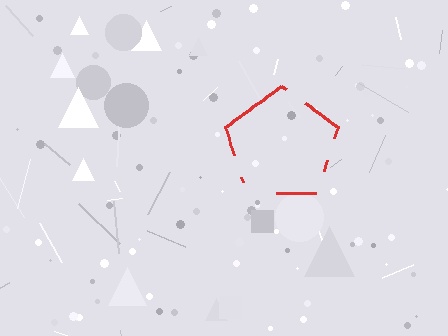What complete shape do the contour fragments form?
The contour fragments form a pentagon.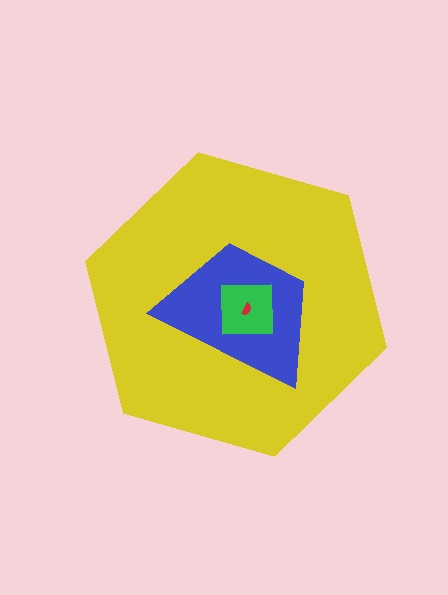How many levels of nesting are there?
4.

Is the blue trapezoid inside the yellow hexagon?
Yes.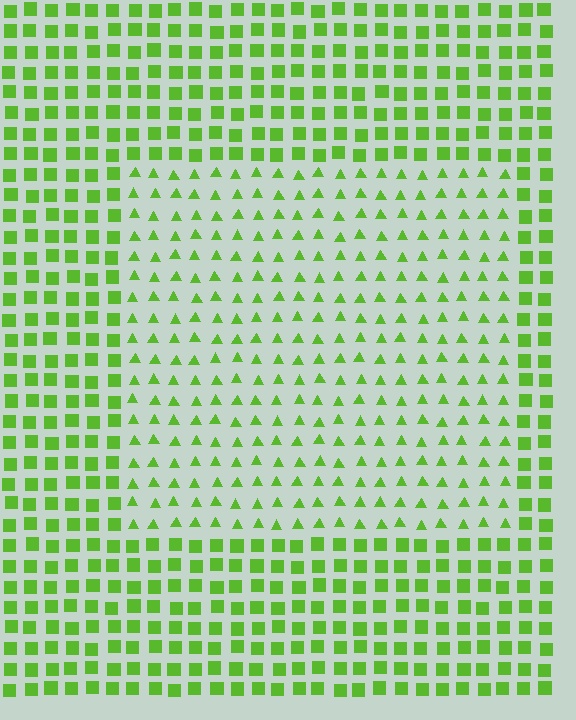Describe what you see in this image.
The image is filled with small lime elements arranged in a uniform grid. A rectangle-shaped region contains triangles, while the surrounding area contains squares. The boundary is defined purely by the change in element shape.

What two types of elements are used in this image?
The image uses triangles inside the rectangle region and squares outside it.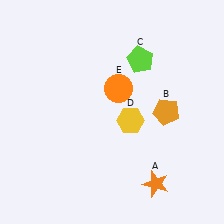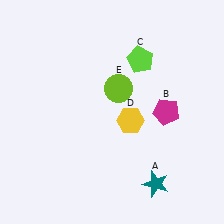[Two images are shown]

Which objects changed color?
A changed from orange to teal. B changed from orange to magenta. E changed from orange to lime.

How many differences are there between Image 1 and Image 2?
There are 3 differences between the two images.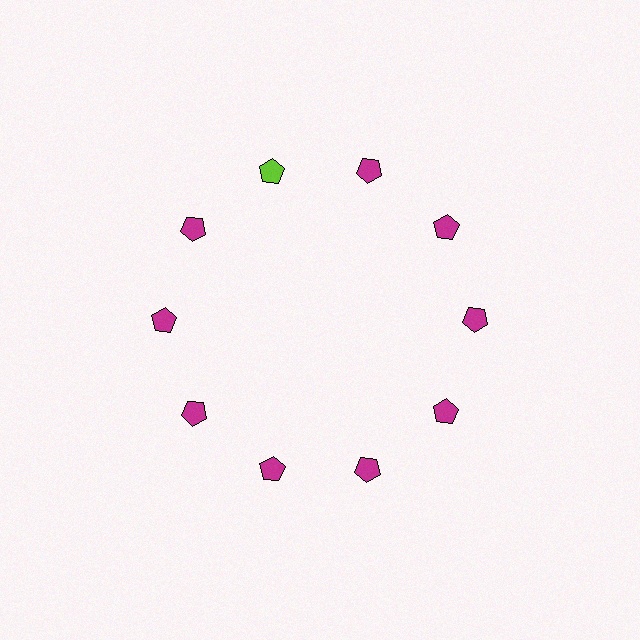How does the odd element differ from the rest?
It has a different color: lime instead of magenta.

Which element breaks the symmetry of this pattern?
The lime pentagon at roughly the 11 o'clock position breaks the symmetry. All other shapes are magenta pentagons.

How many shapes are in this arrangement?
There are 10 shapes arranged in a ring pattern.